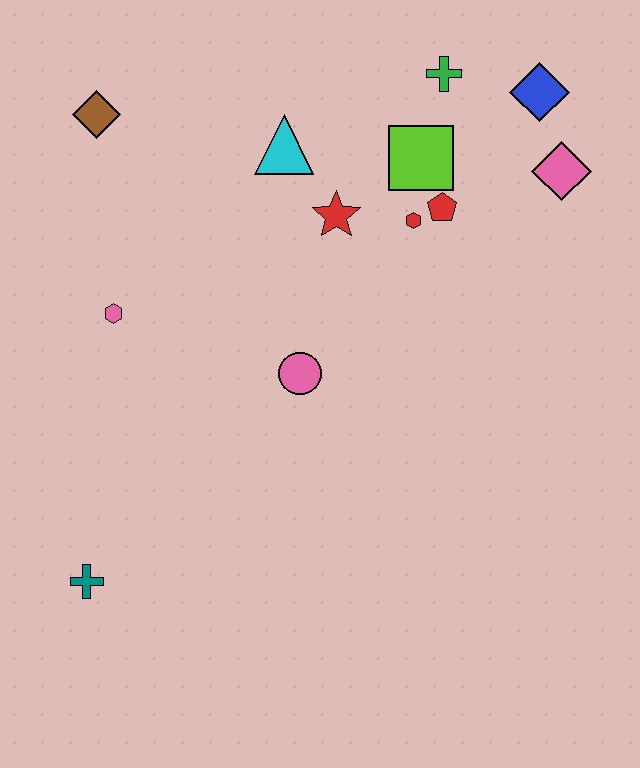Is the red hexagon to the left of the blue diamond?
Yes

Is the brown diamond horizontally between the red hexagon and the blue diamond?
No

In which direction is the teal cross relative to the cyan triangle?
The teal cross is below the cyan triangle.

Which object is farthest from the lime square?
The teal cross is farthest from the lime square.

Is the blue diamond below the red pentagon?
No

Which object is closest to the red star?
The red hexagon is closest to the red star.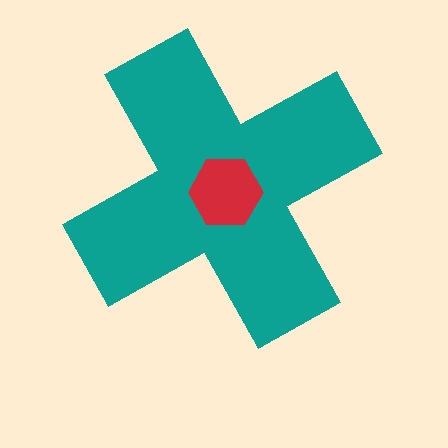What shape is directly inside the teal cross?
The red hexagon.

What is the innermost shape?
The red hexagon.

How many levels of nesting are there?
2.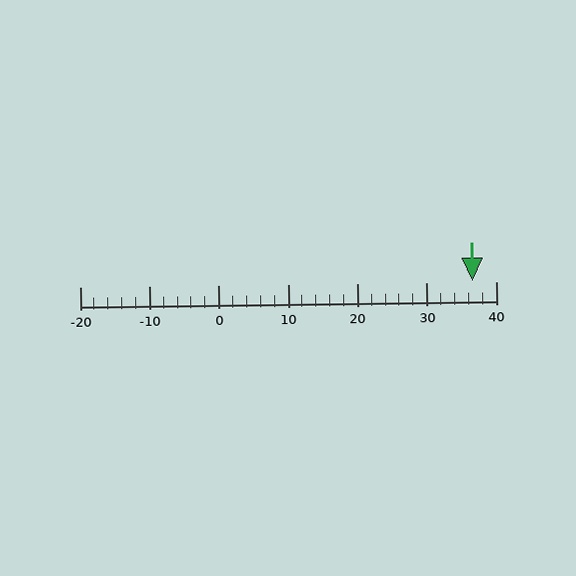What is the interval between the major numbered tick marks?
The major tick marks are spaced 10 units apart.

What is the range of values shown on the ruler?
The ruler shows values from -20 to 40.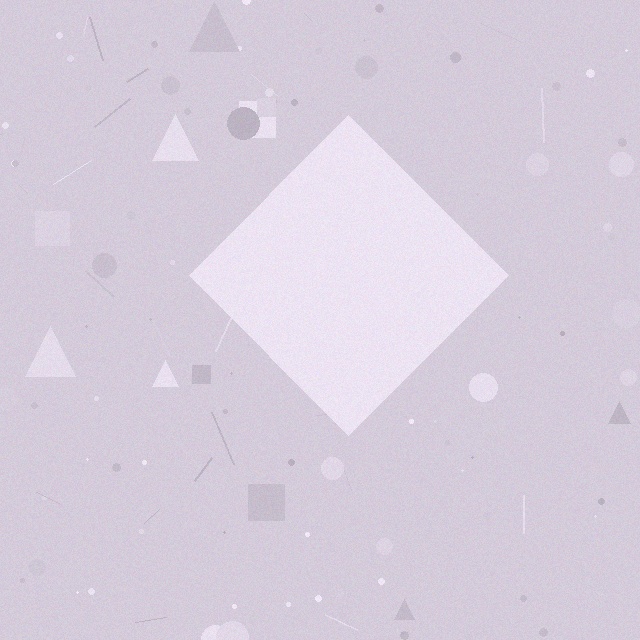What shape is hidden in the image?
A diamond is hidden in the image.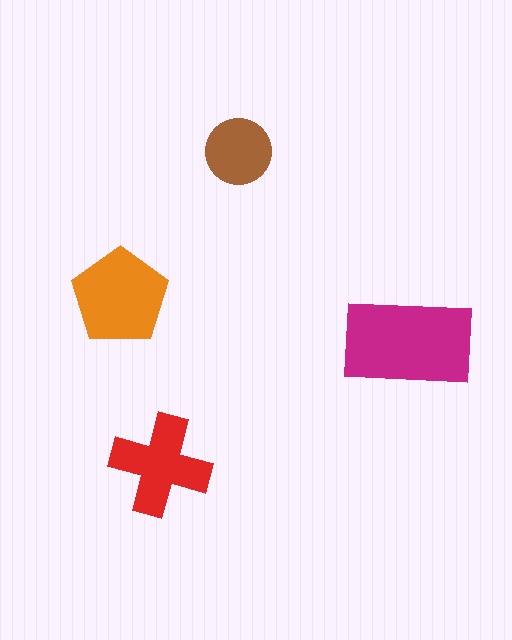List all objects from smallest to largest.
The brown circle, the red cross, the orange pentagon, the magenta rectangle.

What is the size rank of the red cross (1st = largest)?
3rd.